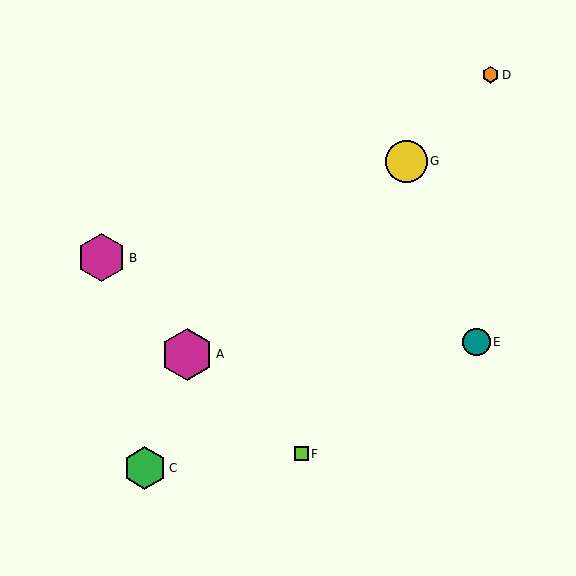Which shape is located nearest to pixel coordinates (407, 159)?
The yellow circle (labeled G) at (406, 161) is nearest to that location.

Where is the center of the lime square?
The center of the lime square is at (302, 454).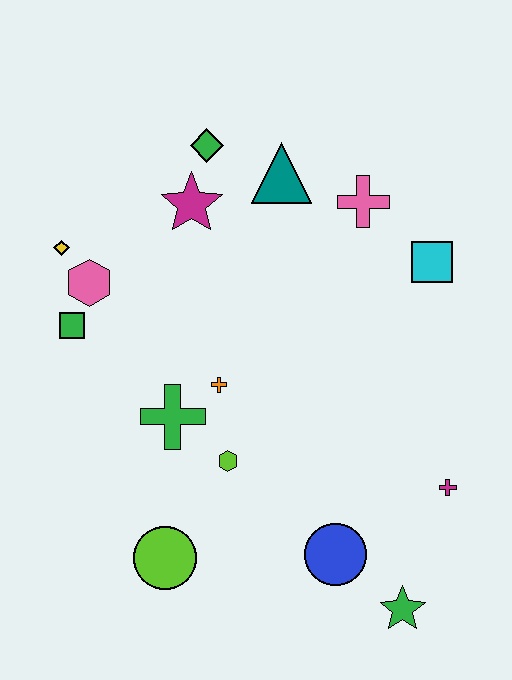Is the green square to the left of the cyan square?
Yes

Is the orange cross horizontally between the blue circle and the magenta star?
Yes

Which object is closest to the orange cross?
The green cross is closest to the orange cross.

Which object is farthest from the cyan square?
The lime circle is farthest from the cyan square.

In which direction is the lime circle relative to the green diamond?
The lime circle is below the green diamond.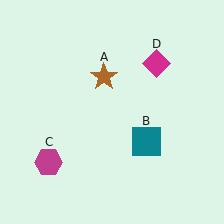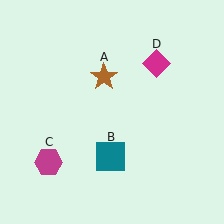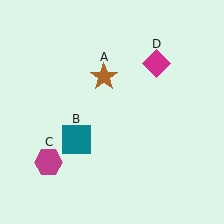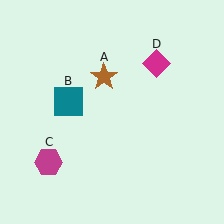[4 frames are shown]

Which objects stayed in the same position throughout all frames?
Brown star (object A) and magenta hexagon (object C) and magenta diamond (object D) remained stationary.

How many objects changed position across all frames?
1 object changed position: teal square (object B).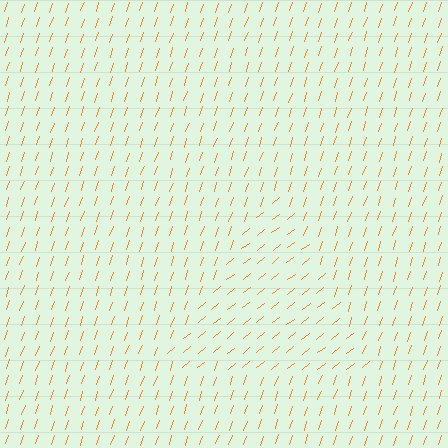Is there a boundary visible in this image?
Yes, there is a texture boundary formed by a change in line orientation.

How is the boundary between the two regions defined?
The boundary is defined purely by a change in line orientation (approximately 33 degrees difference). All lines are the same color and thickness.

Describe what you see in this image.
The image is filled with small orange line segments. A triangle region in the image has lines oriented differently from the surrounding lines, creating a visible texture boundary.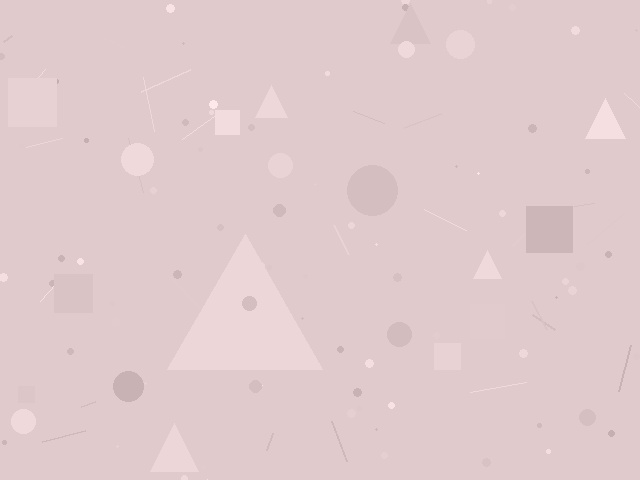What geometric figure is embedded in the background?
A triangle is embedded in the background.